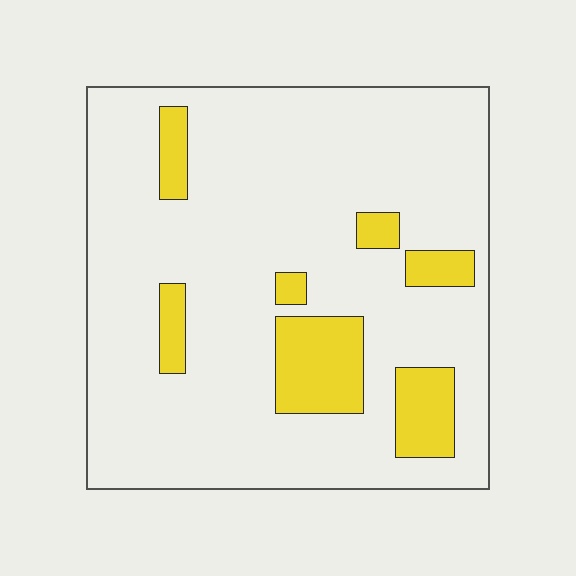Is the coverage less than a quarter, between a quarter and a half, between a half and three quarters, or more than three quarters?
Less than a quarter.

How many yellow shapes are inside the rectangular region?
7.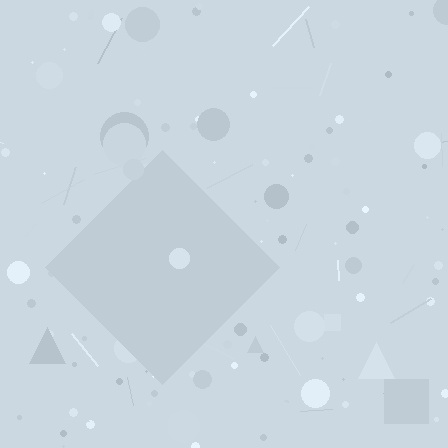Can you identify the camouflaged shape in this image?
The camouflaged shape is a diamond.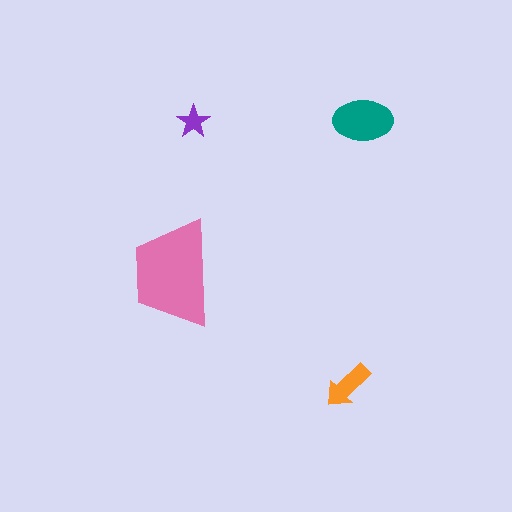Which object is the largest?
The pink trapezoid.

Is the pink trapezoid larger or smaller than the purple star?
Larger.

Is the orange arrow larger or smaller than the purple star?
Larger.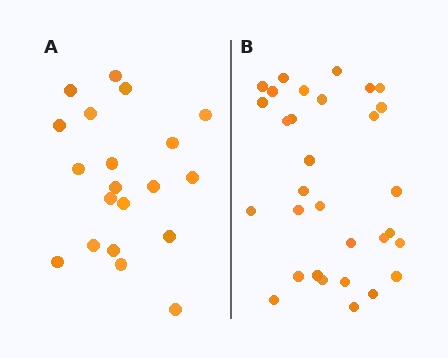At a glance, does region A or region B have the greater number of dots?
Region B (the right region) has more dots.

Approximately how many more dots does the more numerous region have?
Region B has roughly 12 or so more dots than region A.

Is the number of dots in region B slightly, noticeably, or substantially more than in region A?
Region B has substantially more. The ratio is roughly 1.6 to 1.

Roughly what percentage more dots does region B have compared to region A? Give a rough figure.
About 55% more.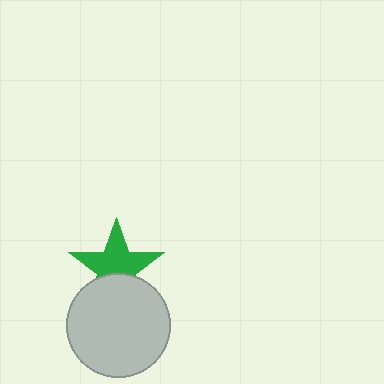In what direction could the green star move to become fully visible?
The green star could move up. That would shift it out from behind the light gray circle entirely.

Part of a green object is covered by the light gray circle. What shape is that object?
It is a star.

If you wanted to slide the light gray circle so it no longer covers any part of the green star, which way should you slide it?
Slide it down — that is the most direct way to separate the two shapes.